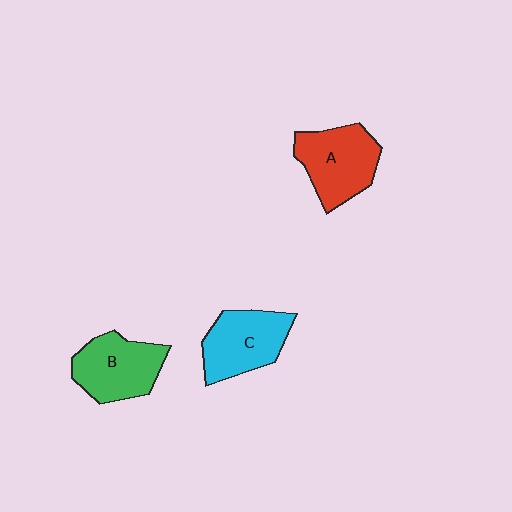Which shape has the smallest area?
Shape C (cyan).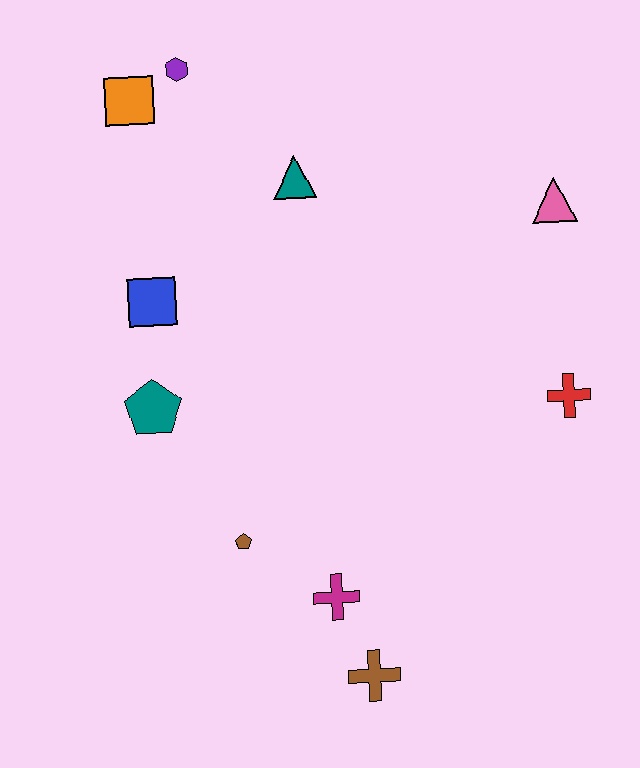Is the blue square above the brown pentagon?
Yes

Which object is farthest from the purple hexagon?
The brown cross is farthest from the purple hexagon.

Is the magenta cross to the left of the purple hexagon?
No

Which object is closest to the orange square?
The purple hexagon is closest to the orange square.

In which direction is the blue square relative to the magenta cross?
The blue square is above the magenta cross.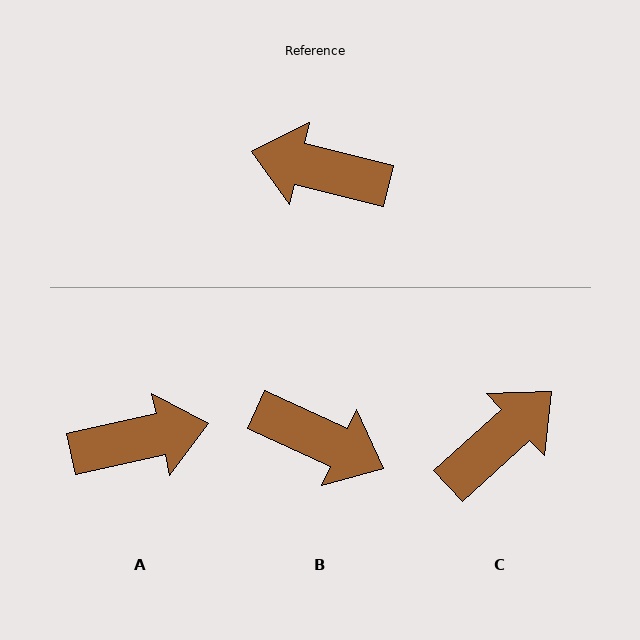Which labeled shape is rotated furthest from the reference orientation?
B, about 169 degrees away.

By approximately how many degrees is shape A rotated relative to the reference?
Approximately 154 degrees clockwise.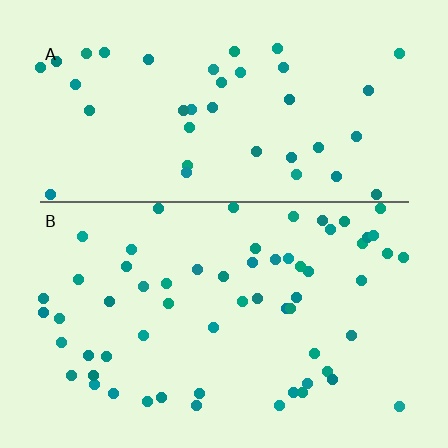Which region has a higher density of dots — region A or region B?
B (the bottom).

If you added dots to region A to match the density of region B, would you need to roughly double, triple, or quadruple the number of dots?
Approximately double.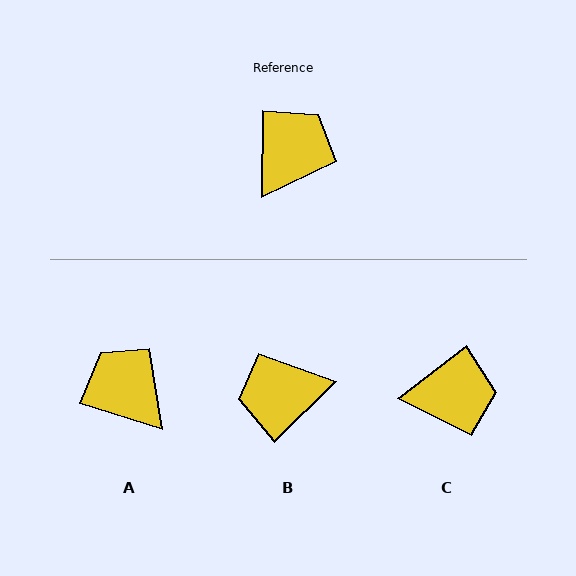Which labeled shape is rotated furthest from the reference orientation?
B, about 135 degrees away.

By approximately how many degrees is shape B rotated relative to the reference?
Approximately 135 degrees counter-clockwise.